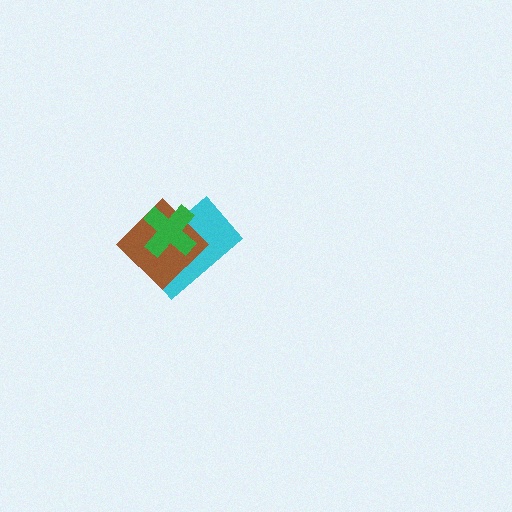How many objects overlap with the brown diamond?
2 objects overlap with the brown diamond.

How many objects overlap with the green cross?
2 objects overlap with the green cross.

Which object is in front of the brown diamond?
The green cross is in front of the brown diamond.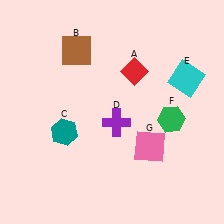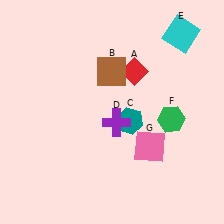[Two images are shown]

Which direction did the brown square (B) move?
The brown square (B) moved right.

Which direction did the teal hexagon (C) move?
The teal hexagon (C) moved right.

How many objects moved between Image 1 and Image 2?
3 objects moved between the two images.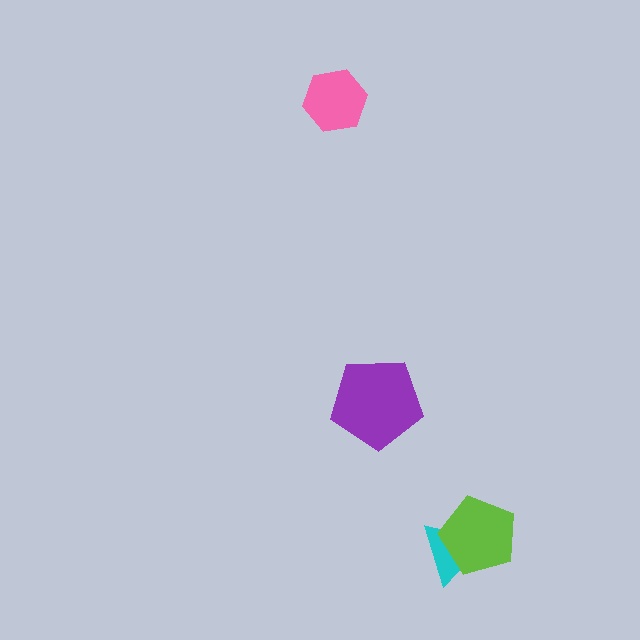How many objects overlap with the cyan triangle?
1 object overlaps with the cyan triangle.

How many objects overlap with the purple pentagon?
0 objects overlap with the purple pentagon.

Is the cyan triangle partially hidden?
Yes, it is partially covered by another shape.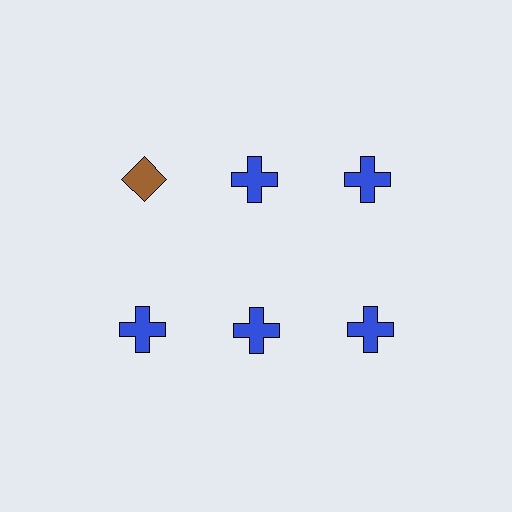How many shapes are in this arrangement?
There are 6 shapes arranged in a grid pattern.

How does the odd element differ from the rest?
It differs in both color (brown instead of blue) and shape (diamond instead of cross).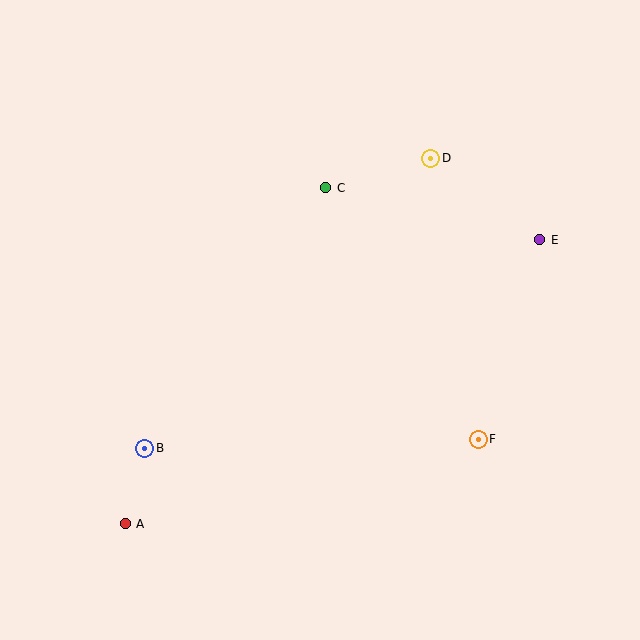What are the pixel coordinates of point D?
Point D is at (431, 158).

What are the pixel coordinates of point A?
Point A is at (125, 524).